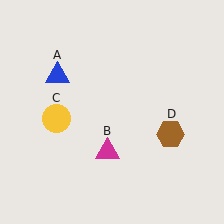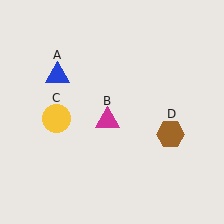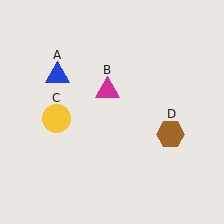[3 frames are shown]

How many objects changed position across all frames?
1 object changed position: magenta triangle (object B).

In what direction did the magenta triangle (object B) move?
The magenta triangle (object B) moved up.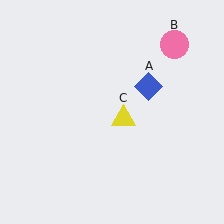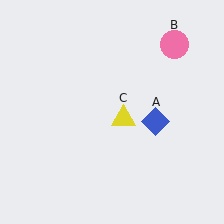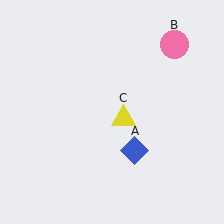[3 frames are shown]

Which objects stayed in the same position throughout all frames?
Pink circle (object B) and yellow triangle (object C) remained stationary.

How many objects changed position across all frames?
1 object changed position: blue diamond (object A).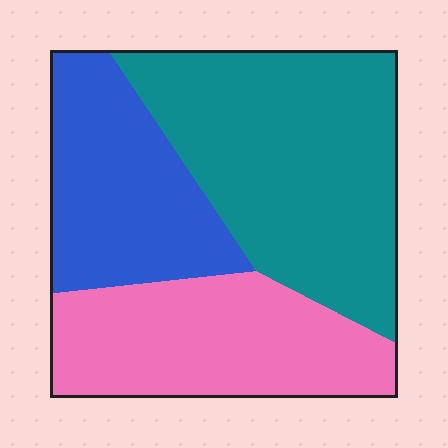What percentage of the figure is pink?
Pink covers 30% of the figure.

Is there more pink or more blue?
Pink.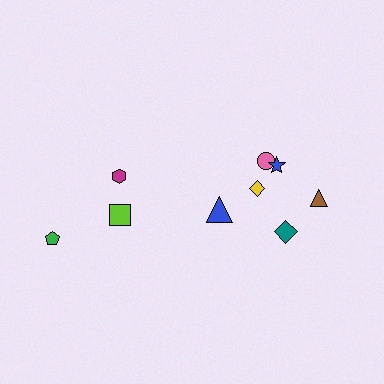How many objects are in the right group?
There are 6 objects.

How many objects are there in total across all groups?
There are 9 objects.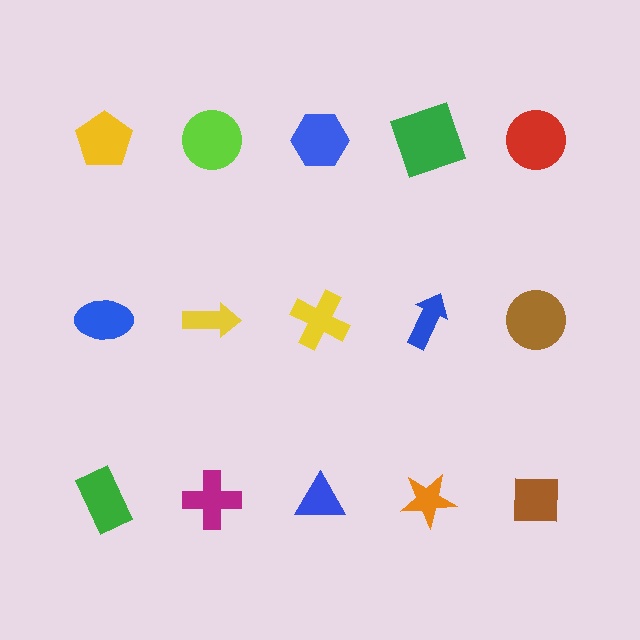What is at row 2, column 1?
A blue ellipse.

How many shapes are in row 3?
5 shapes.